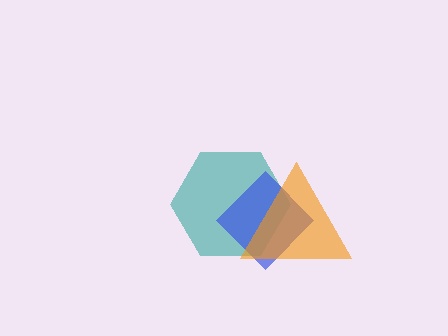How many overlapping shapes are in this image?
There are 3 overlapping shapes in the image.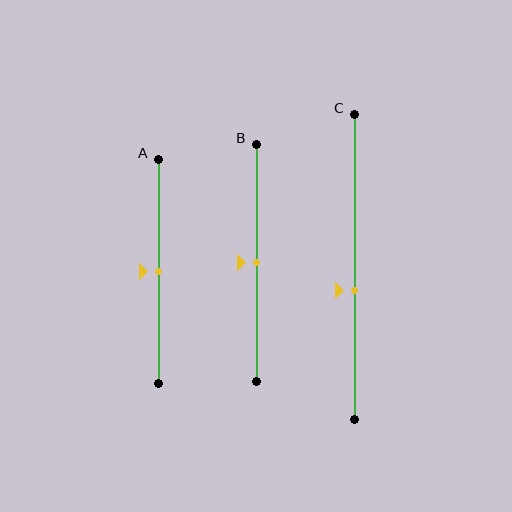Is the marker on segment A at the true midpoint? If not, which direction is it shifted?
Yes, the marker on segment A is at the true midpoint.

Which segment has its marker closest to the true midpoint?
Segment A has its marker closest to the true midpoint.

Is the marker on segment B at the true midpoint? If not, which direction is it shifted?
Yes, the marker on segment B is at the true midpoint.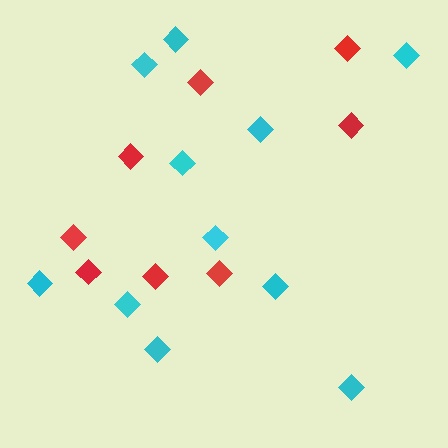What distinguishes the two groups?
There are 2 groups: one group of red diamonds (8) and one group of cyan diamonds (11).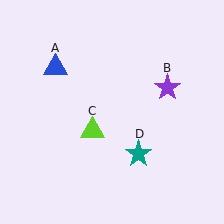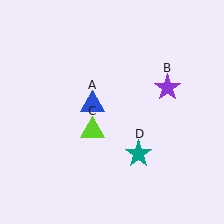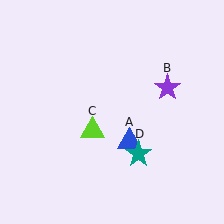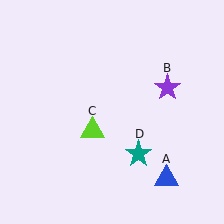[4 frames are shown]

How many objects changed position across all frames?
1 object changed position: blue triangle (object A).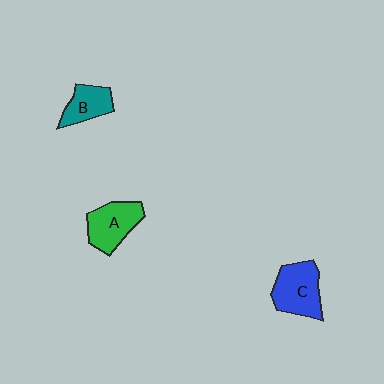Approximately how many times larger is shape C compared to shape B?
Approximately 1.5 times.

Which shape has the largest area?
Shape C (blue).